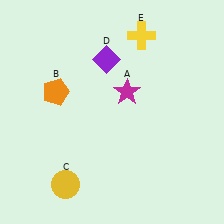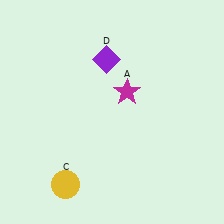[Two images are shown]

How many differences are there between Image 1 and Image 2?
There are 2 differences between the two images.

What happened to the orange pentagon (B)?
The orange pentagon (B) was removed in Image 2. It was in the top-left area of Image 1.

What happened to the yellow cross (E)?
The yellow cross (E) was removed in Image 2. It was in the top-right area of Image 1.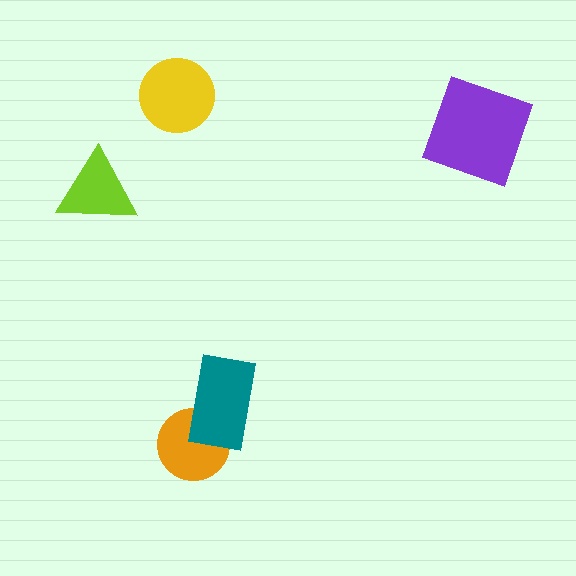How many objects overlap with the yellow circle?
0 objects overlap with the yellow circle.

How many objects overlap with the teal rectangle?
1 object overlaps with the teal rectangle.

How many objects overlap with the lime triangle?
0 objects overlap with the lime triangle.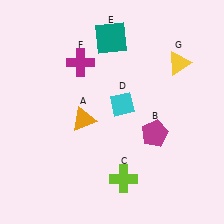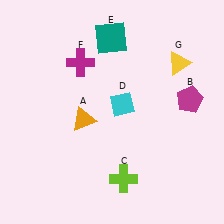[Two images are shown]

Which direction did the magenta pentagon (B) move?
The magenta pentagon (B) moved right.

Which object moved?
The magenta pentagon (B) moved right.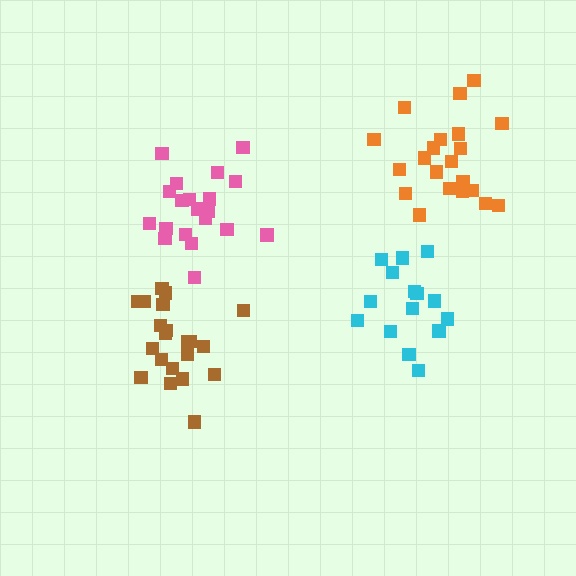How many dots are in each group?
Group 1: 21 dots, Group 2: 15 dots, Group 3: 21 dots, Group 4: 21 dots (78 total).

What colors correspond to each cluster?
The clusters are colored: brown, cyan, pink, orange.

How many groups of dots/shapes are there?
There are 4 groups.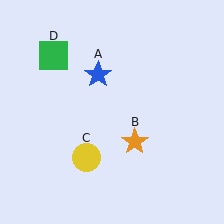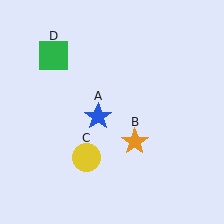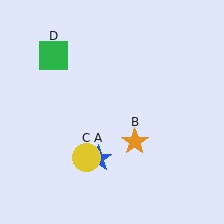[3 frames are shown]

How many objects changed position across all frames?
1 object changed position: blue star (object A).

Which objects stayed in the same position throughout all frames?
Orange star (object B) and yellow circle (object C) and green square (object D) remained stationary.